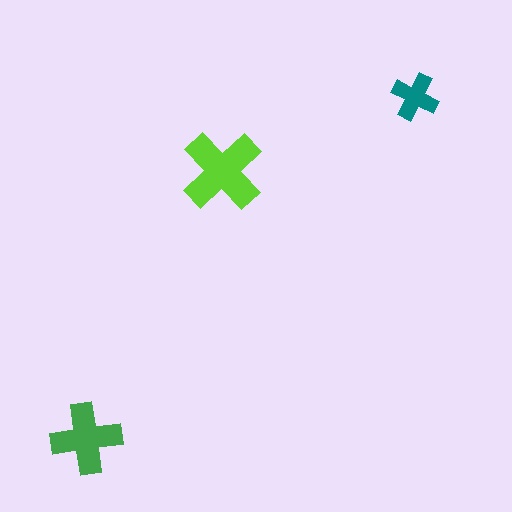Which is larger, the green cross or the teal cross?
The green one.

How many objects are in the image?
There are 3 objects in the image.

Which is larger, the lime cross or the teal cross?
The lime one.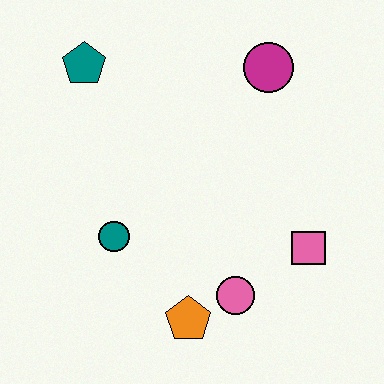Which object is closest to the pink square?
The pink circle is closest to the pink square.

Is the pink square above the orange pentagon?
Yes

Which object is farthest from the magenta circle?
The orange pentagon is farthest from the magenta circle.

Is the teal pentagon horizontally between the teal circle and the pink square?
No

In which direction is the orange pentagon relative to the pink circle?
The orange pentagon is to the left of the pink circle.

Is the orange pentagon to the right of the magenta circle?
No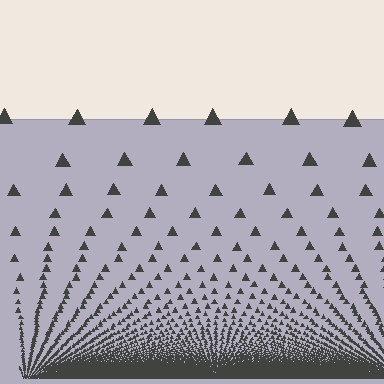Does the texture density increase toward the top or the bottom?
Density increases toward the bottom.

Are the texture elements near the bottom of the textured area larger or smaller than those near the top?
Smaller. The gradient is inverted — elements near the bottom are smaller and denser.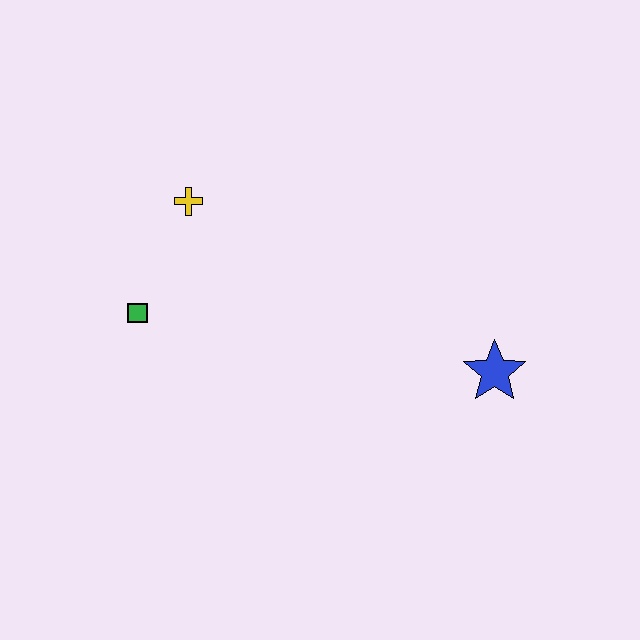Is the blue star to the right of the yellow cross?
Yes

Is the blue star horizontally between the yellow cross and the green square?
No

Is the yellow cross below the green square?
No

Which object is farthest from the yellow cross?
The blue star is farthest from the yellow cross.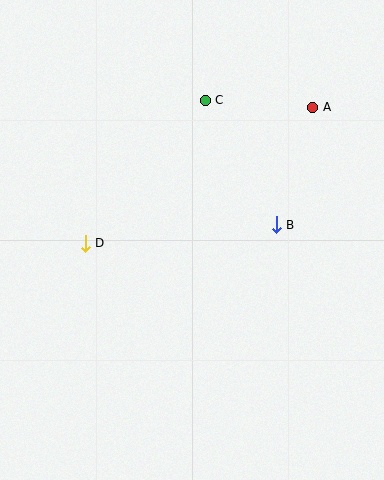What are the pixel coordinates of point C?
Point C is at (205, 100).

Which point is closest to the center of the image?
Point B at (276, 225) is closest to the center.